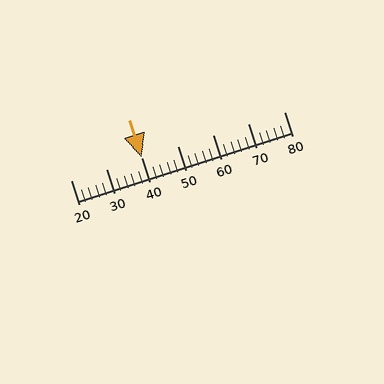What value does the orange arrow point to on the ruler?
The orange arrow points to approximately 40.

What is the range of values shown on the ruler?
The ruler shows values from 20 to 80.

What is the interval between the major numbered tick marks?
The major tick marks are spaced 10 units apart.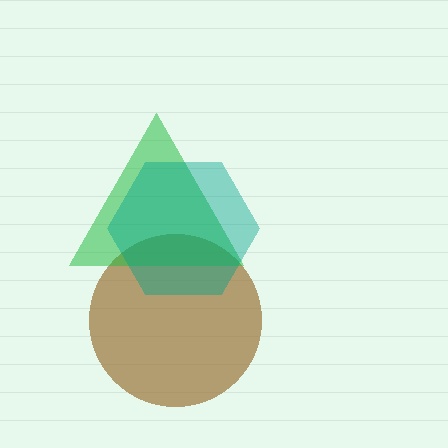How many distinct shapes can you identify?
There are 3 distinct shapes: a brown circle, a green triangle, a teal hexagon.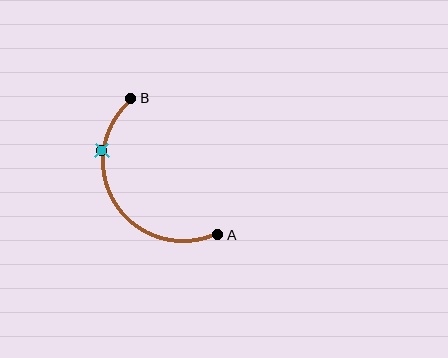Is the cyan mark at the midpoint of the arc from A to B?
No. The cyan mark lies on the arc but is closer to endpoint B. The arc midpoint would be at the point on the curve equidistant along the arc from both A and B.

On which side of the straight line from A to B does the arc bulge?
The arc bulges to the left of the straight line connecting A and B.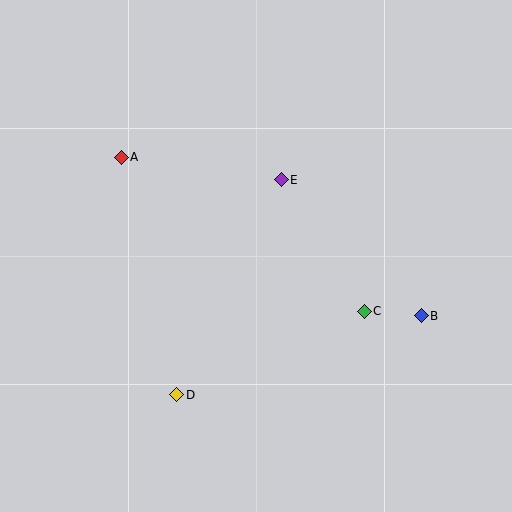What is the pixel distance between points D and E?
The distance between D and E is 239 pixels.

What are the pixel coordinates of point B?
Point B is at (421, 316).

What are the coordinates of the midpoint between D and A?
The midpoint between D and A is at (149, 276).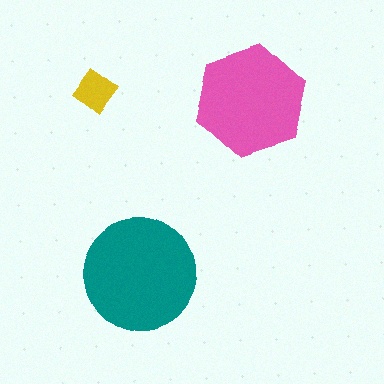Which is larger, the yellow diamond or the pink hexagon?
The pink hexagon.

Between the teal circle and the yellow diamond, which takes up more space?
The teal circle.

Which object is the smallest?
The yellow diamond.